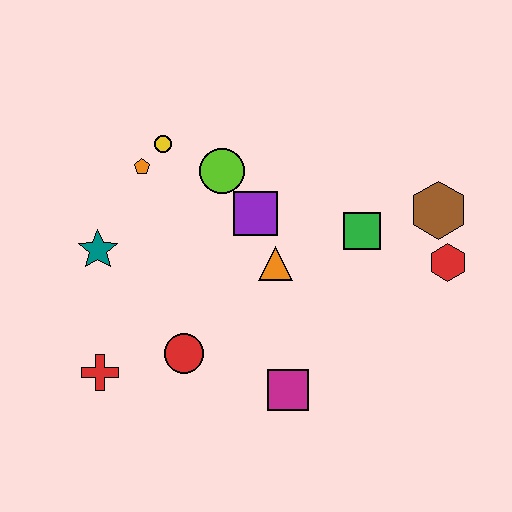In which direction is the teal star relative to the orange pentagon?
The teal star is below the orange pentagon.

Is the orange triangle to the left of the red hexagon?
Yes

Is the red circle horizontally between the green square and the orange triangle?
No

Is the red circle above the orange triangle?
No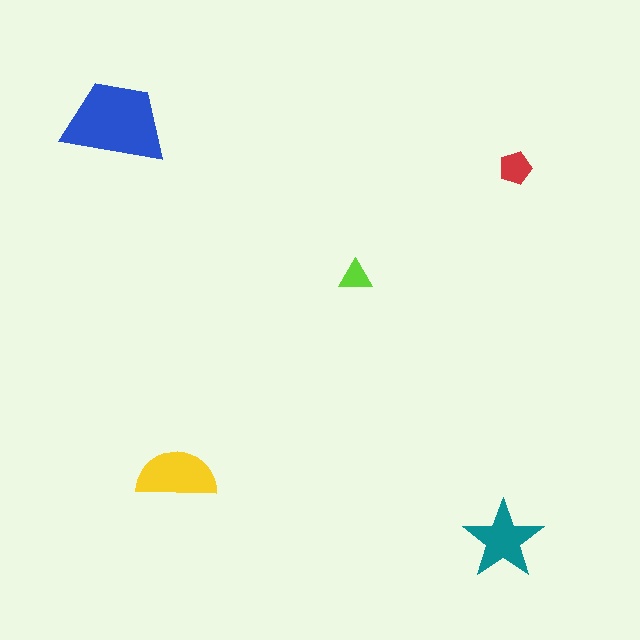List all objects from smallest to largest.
The lime triangle, the red pentagon, the teal star, the yellow semicircle, the blue trapezoid.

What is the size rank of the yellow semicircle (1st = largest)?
2nd.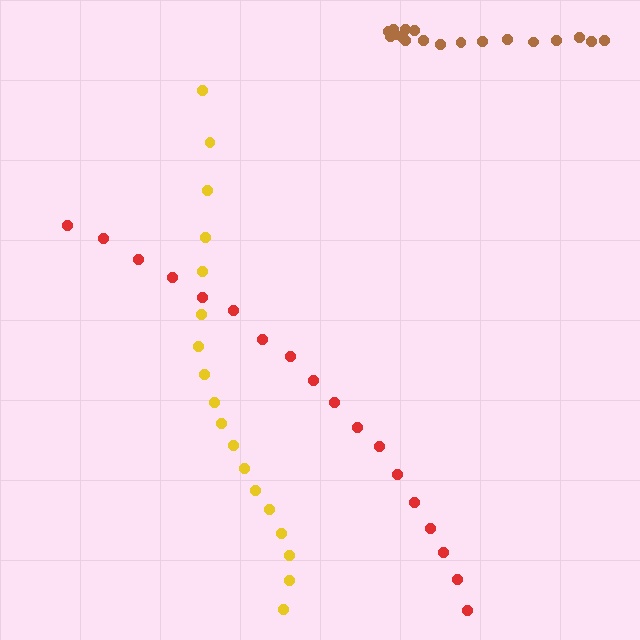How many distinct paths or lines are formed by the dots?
There are 3 distinct paths.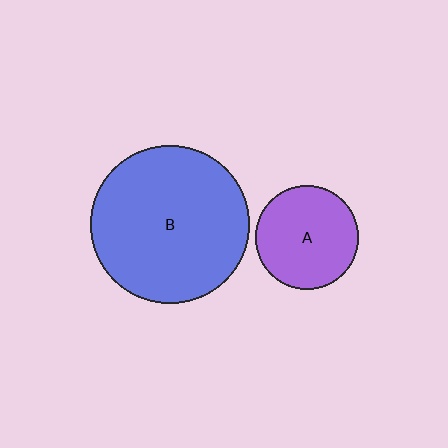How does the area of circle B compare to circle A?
Approximately 2.3 times.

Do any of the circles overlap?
No, none of the circles overlap.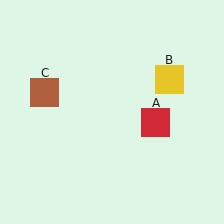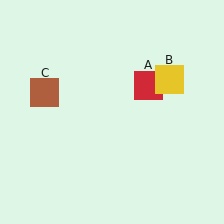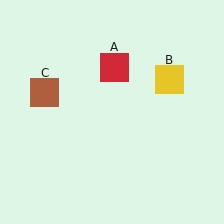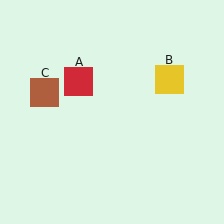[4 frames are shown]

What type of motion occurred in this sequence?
The red square (object A) rotated counterclockwise around the center of the scene.